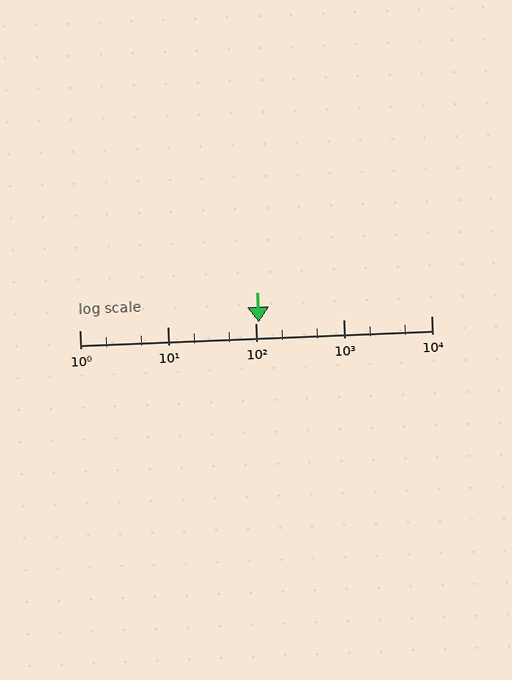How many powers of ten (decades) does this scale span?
The scale spans 4 decades, from 1 to 10000.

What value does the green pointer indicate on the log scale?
The pointer indicates approximately 110.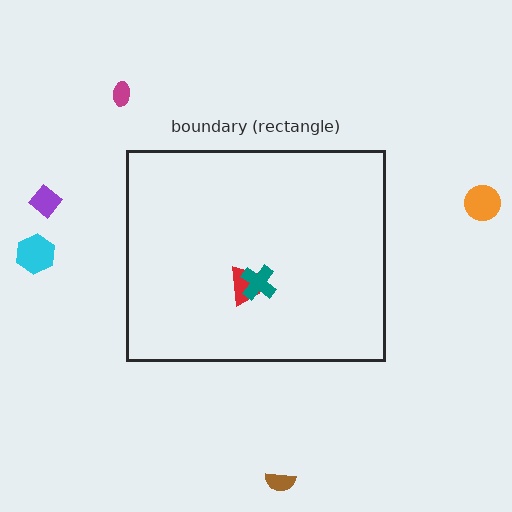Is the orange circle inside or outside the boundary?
Outside.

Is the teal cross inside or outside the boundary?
Inside.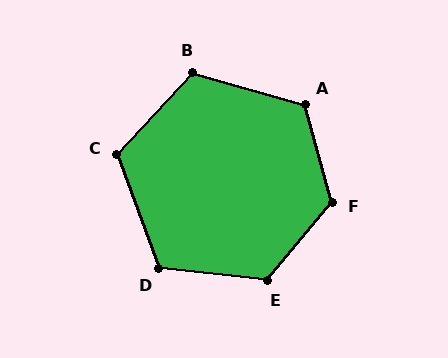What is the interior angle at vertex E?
Approximately 123 degrees (obtuse).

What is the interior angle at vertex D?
Approximately 117 degrees (obtuse).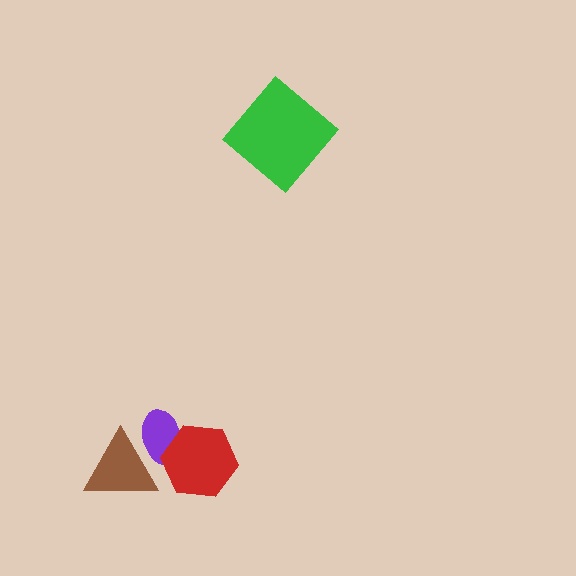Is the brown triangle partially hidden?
No, no other shape covers it.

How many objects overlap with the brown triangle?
1 object overlaps with the brown triangle.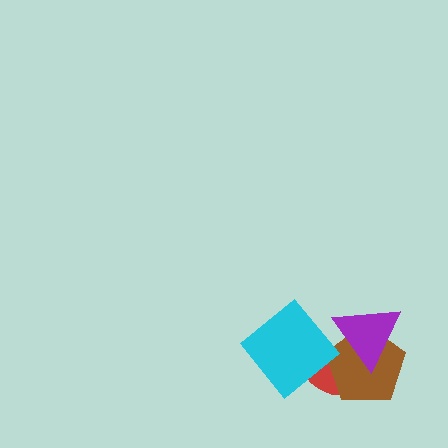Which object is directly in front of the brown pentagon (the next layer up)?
The purple triangle is directly in front of the brown pentagon.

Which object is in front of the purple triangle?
The cyan diamond is in front of the purple triangle.